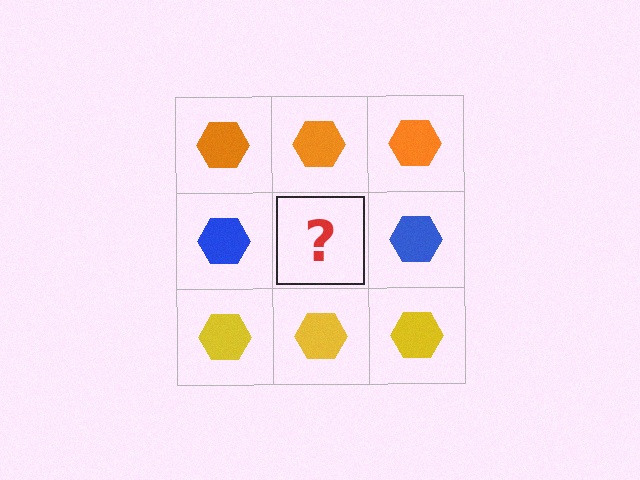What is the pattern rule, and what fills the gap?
The rule is that each row has a consistent color. The gap should be filled with a blue hexagon.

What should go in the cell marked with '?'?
The missing cell should contain a blue hexagon.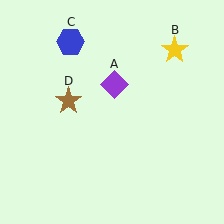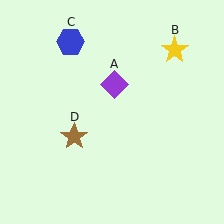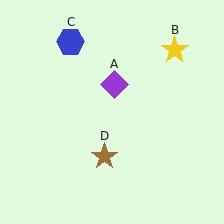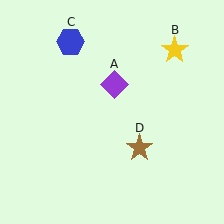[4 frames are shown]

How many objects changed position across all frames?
1 object changed position: brown star (object D).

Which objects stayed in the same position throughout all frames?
Purple diamond (object A) and yellow star (object B) and blue hexagon (object C) remained stationary.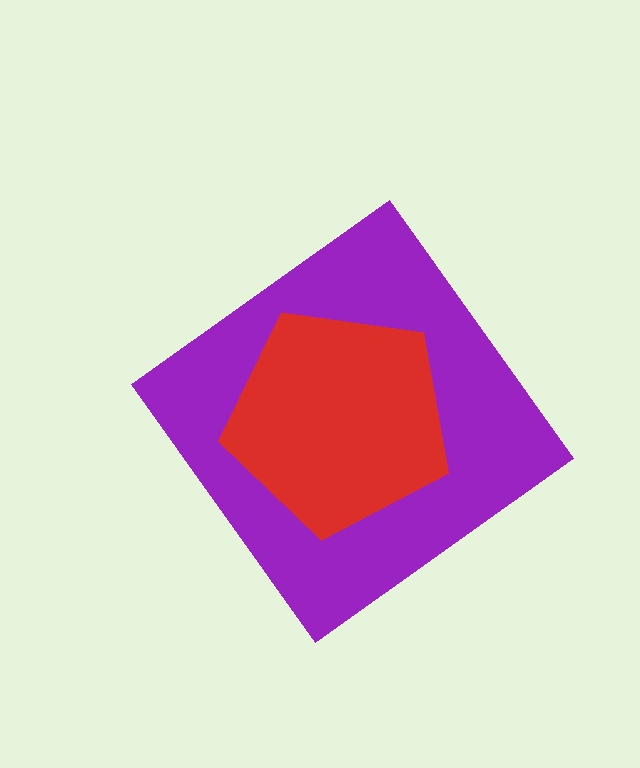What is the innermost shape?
The red pentagon.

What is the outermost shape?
The purple diamond.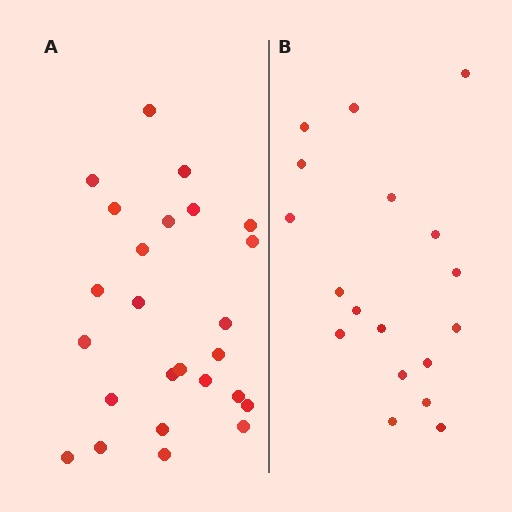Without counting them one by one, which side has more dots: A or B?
Region A (the left region) has more dots.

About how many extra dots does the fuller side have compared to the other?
Region A has roughly 8 or so more dots than region B.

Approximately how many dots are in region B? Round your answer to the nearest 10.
About 20 dots. (The exact count is 18, which rounds to 20.)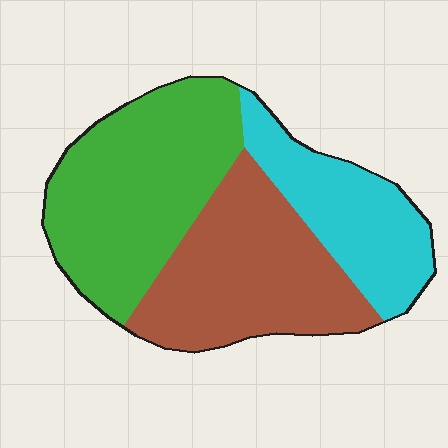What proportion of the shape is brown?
Brown covers around 35% of the shape.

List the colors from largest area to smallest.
From largest to smallest: green, brown, cyan.